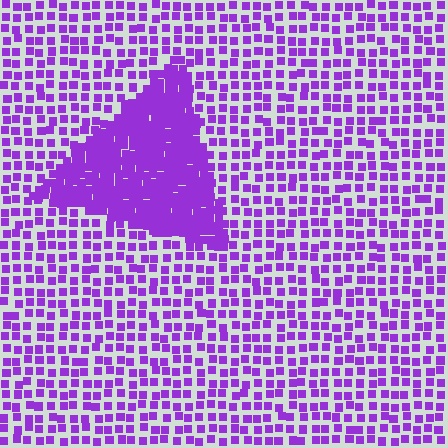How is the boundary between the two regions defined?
The boundary is defined by a change in element density (approximately 2.6x ratio). All elements are the same color, size, and shape.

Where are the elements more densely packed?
The elements are more densely packed inside the triangle boundary.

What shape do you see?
I see a triangle.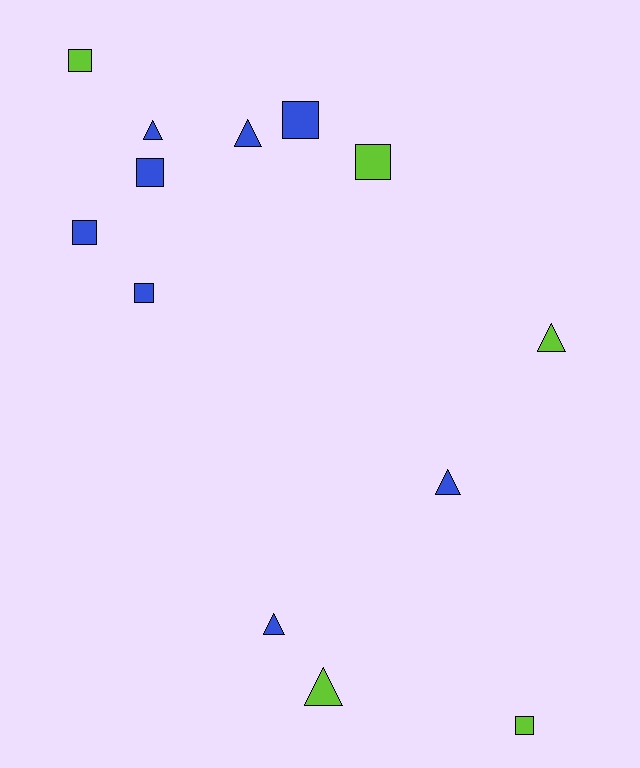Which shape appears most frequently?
Square, with 7 objects.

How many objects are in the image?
There are 13 objects.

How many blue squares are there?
There are 4 blue squares.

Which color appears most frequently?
Blue, with 8 objects.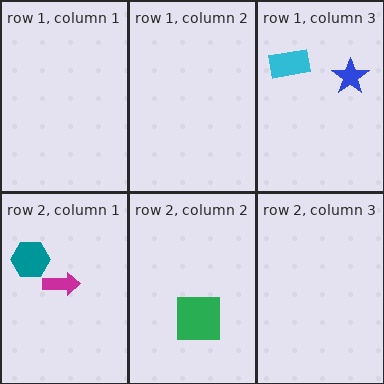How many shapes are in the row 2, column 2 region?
1.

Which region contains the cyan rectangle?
The row 1, column 3 region.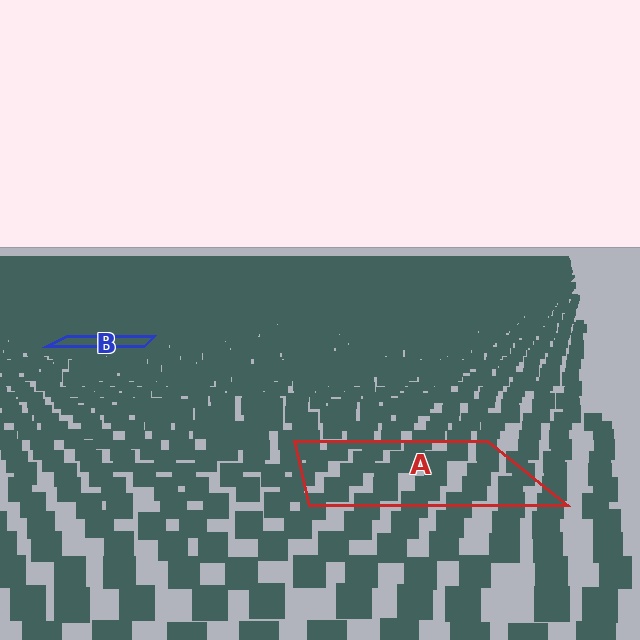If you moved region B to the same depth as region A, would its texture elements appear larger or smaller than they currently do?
They would appear larger. At a closer depth, the same texture elements are projected at a bigger on-screen size.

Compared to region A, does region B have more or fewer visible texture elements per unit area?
Region B has more texture elements per unit area — they are packed more densely because it is farther away.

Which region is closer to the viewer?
Region A is closer. The texture elements there are larger and more spread out.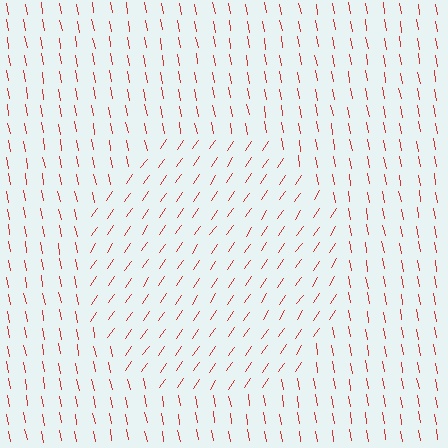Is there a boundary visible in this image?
Yes, there is a texture boundary formed by a change in line orientation.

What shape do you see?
I see a circle.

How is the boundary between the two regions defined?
The boundary is defined purely by a change in line orientation (approximately 45 degrees difference). All lines are the same color and thickness.